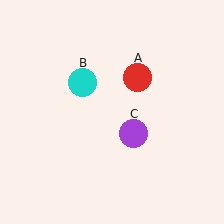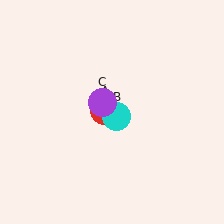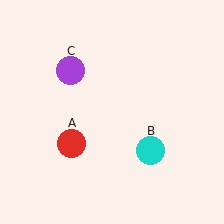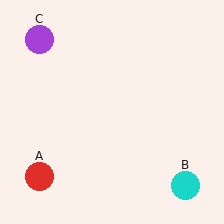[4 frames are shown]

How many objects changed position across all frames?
3 objects changed position: red circle (object A), cyan circle (object B), purple circle (object C).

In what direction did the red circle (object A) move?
The red circle (object A) moved down and to the left.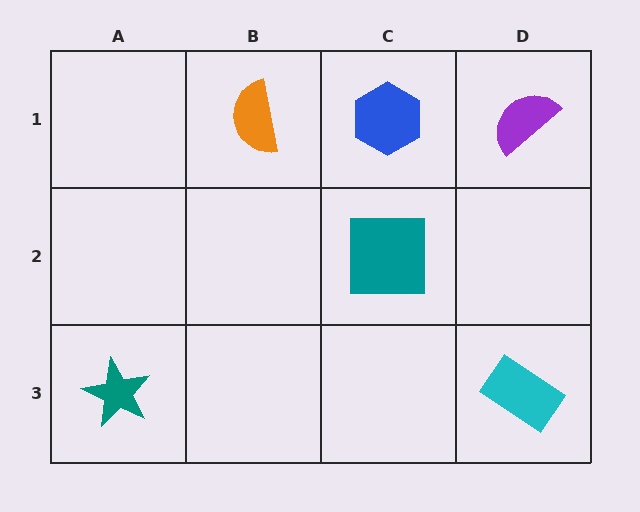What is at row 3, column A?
A teal star.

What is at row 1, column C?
A blue hexagon.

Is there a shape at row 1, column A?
No, that cell is empty.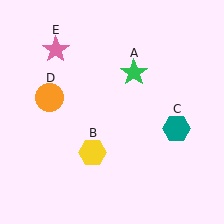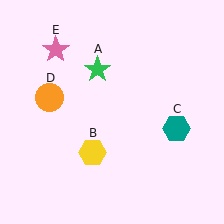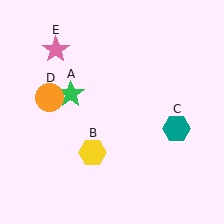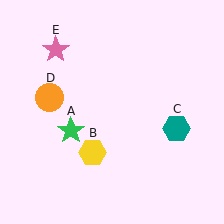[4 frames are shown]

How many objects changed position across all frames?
1 object changed position: green star (object A).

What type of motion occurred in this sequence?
The green star (object A) rotated counterclockwise around the center of the scene.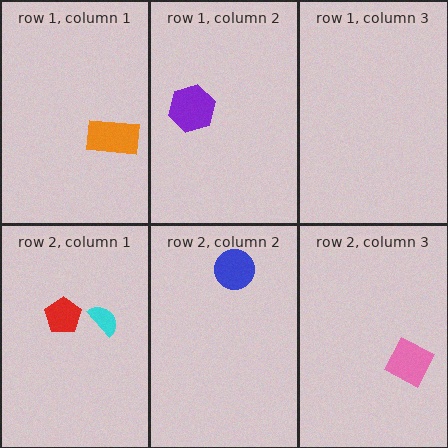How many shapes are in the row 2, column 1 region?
2.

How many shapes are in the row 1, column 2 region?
1.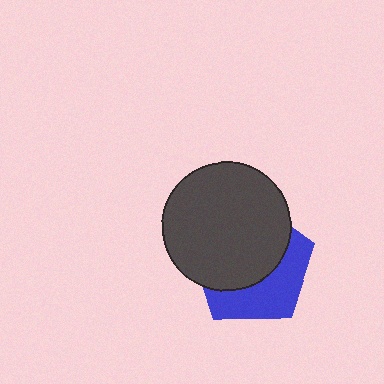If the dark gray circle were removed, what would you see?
You would see the complete blue pentagon.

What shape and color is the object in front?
The object in front is a dark gray circle.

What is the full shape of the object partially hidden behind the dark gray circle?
The partially hidden object is a blue pentagon.